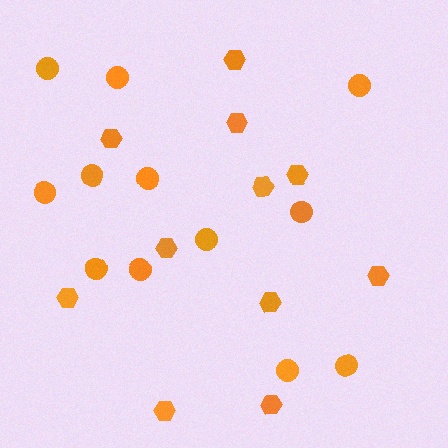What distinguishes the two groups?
There are 2 groups: one group of hexagons (11) and one group of circles (12).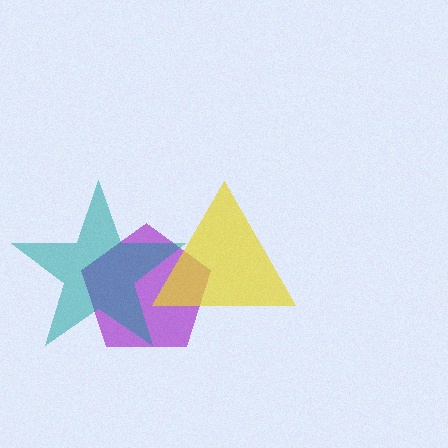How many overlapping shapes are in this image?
There are 3 overlapping shapes in the image.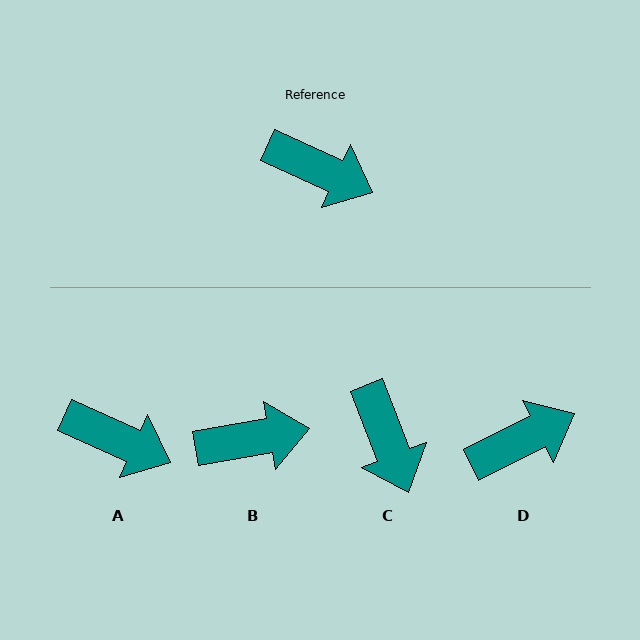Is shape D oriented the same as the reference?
No, it is off by about 51 degrees.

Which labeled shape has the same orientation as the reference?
A.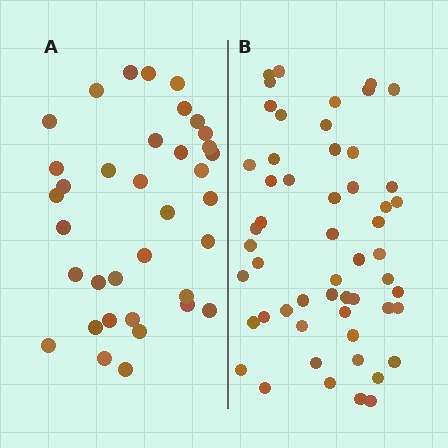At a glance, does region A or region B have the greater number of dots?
Region B (the right region) has more dots.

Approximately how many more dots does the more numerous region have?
Region B has approximately 20 more dots than region A.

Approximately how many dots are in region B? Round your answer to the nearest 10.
About 50 dots. (The exact count is 54, which rounds to 50.)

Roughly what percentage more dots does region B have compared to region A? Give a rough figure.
About 50% more.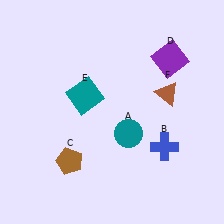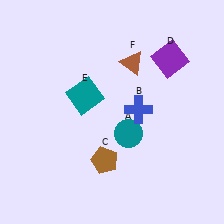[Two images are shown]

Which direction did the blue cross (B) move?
The blue cross (B) moved up.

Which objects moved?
The objects that moved are: the blue cross (B), the brown pentagon (C), the brown triangle (F).